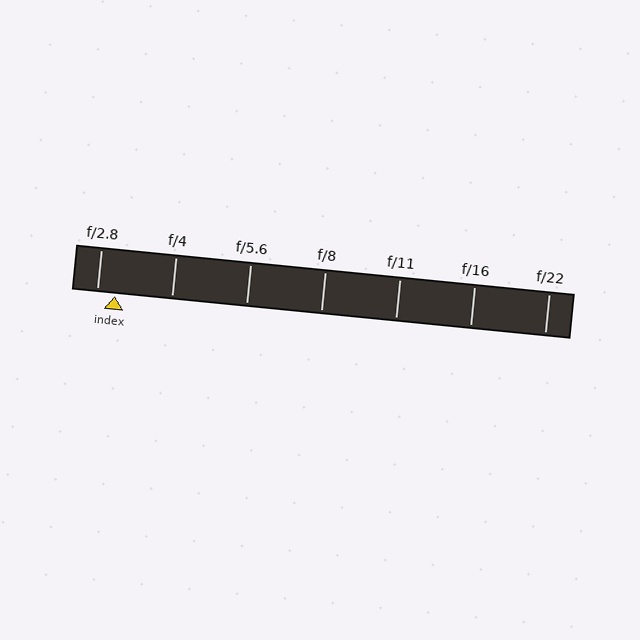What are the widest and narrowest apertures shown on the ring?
The widest aperture shown is f/2.8 and the narrowest is f/22.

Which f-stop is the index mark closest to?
The index mark is closest to f/2.8.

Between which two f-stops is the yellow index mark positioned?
The index mark is between f/2.8 and f/4.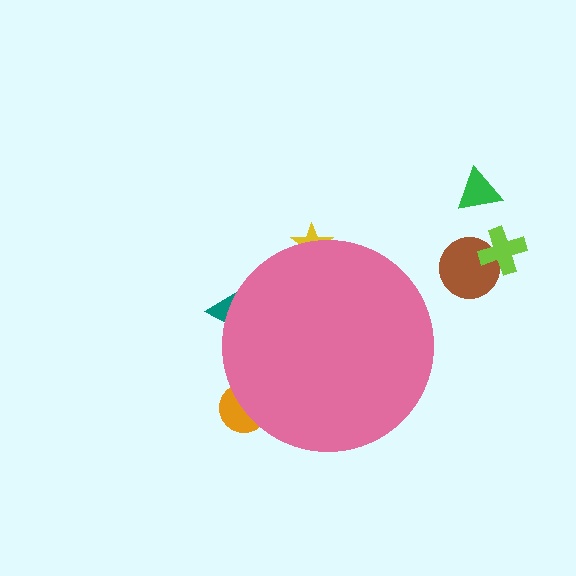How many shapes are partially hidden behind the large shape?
3 shapes are partially hidden.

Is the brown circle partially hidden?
No, the brown circle is fully visible.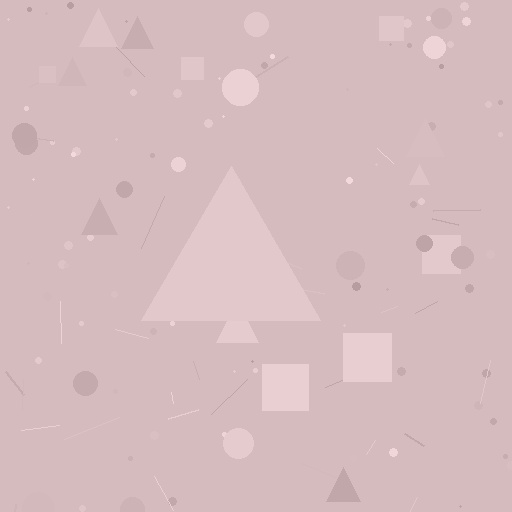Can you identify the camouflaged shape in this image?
The camouflaged shape is a triangle.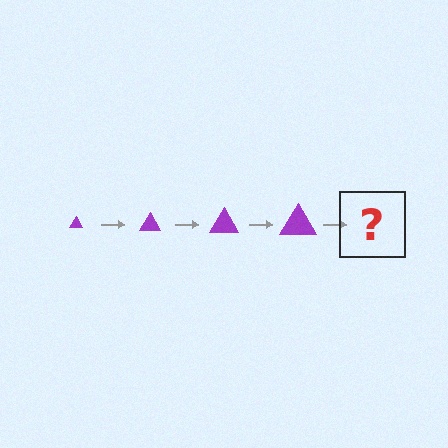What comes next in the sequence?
The next element should be a purple triangle, larger than the previous one.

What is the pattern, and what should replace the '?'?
The pattern is that the triangle gets progressively larger each step. The '?' should be a purple triangle, larger than the previous one.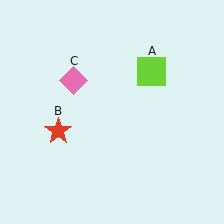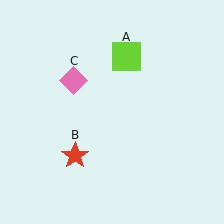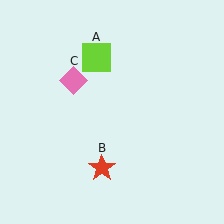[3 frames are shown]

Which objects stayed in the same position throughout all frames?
Pink diamond (object C) remained stationary.